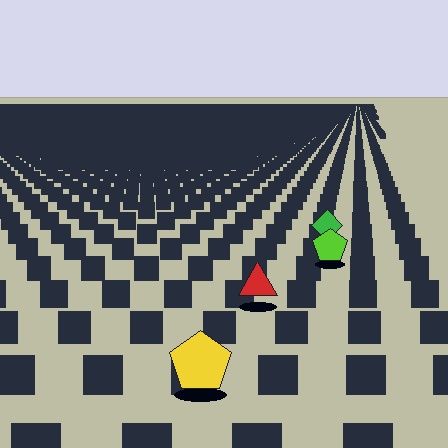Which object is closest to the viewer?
The yellow pentagon is closest. The texture marks near it are larger and more spread out.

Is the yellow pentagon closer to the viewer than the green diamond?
Yes. The yellow pentagon is closer — you can tell from the texture gradient: the ground texture is coarser near it.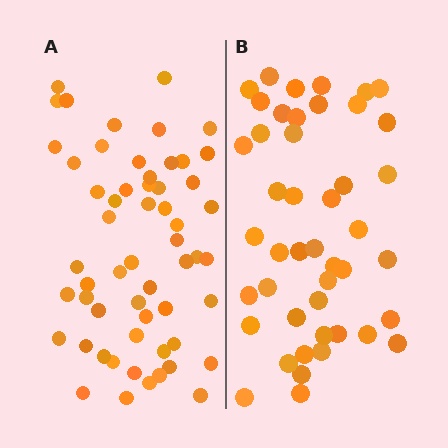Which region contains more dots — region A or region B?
Region A (the left region) has more dots.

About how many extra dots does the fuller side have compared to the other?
Region A has roughly 12 or so more dots than region B.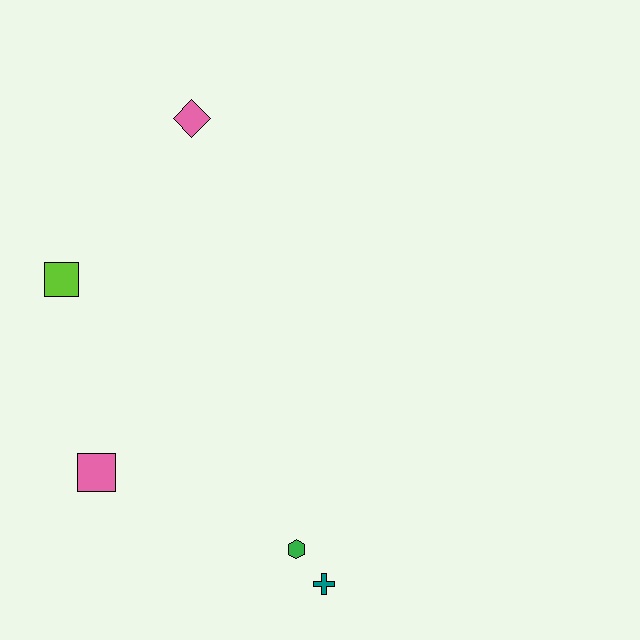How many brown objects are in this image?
There are no brown objects.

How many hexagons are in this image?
There is 1 hexagon.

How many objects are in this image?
There are 5 objects.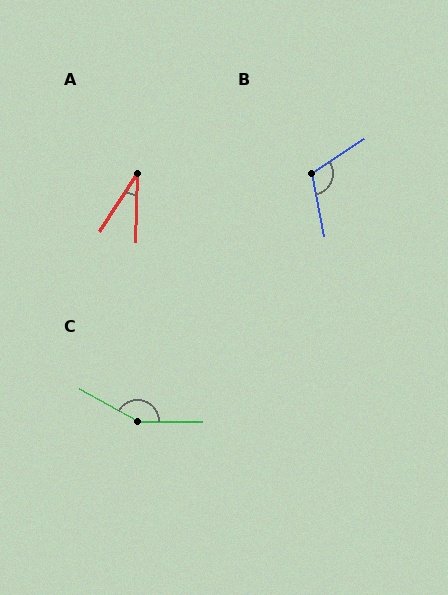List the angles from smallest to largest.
A (32°), B (111°), C (151°).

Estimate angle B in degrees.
Approximately 111 degrees.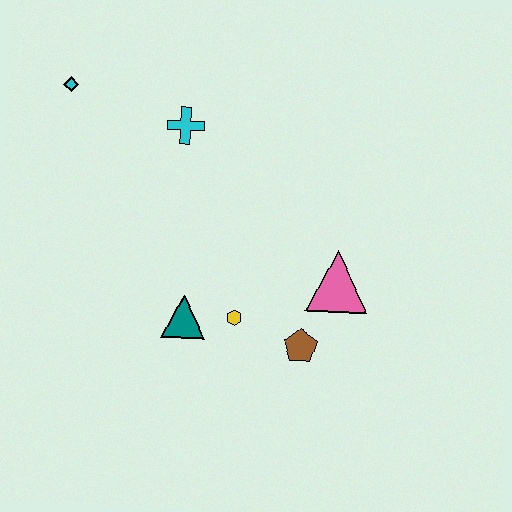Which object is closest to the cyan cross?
The cyan diamond is closest to the cyan cross.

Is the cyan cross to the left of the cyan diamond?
No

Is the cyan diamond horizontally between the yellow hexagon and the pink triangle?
No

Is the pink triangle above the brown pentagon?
Yes